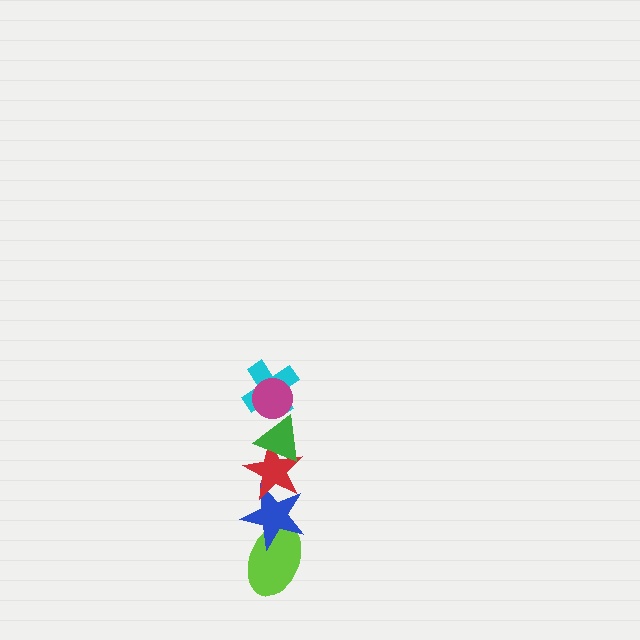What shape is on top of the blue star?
The red star is on top of the blue star.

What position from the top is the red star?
The red star is 4th from the top.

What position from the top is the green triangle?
The green triangle is 3rd from the top.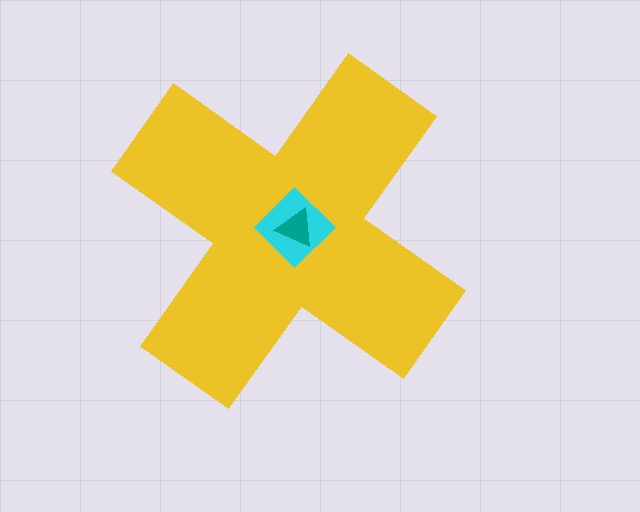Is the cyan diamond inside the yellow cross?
Yes.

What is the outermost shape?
The yellow cross.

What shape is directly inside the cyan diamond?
The teal triangle.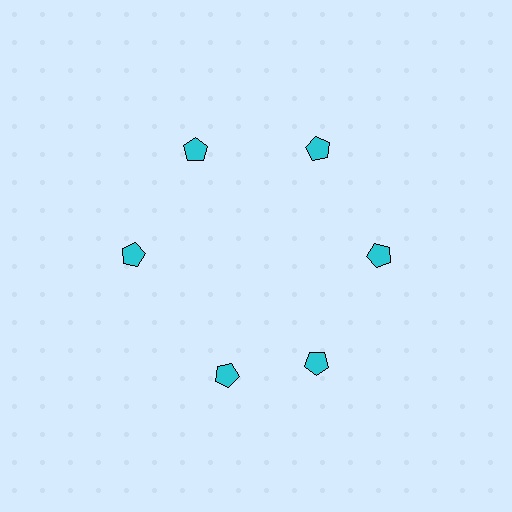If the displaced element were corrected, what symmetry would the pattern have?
It would have 6-fold rotational symmetry — the pattern would map onto itself every 60 degrees.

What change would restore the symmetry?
The symmetry would be restored by rotating it back into even spacing with its neighbors so that all 6 pentagons sit at equal angles and equal distance from the center.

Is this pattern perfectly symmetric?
No. The 6 cyan pentagons are arranged in a ring, but one element near the 7 o'clock position is rotated out of alignment along the ring, breaking the 6-fold rotational symmetry.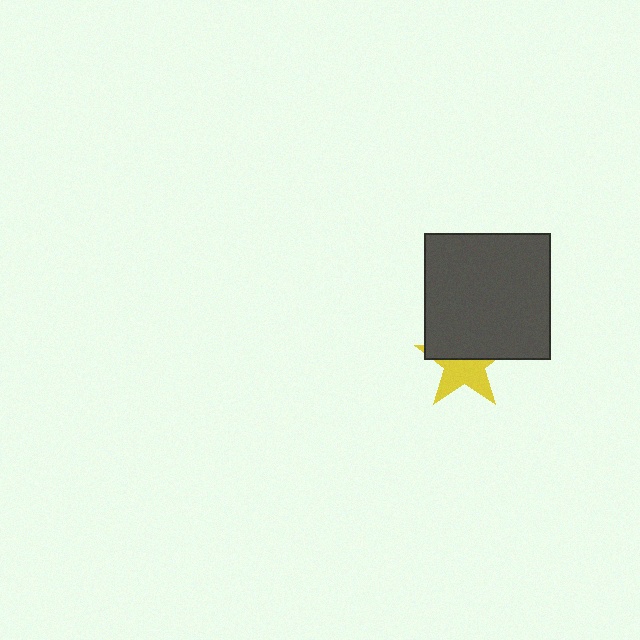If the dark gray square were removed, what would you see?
You would see the complete yellow star.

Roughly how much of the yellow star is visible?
About half of it is visible (roughly 52%).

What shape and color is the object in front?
The object in front is a dark gray square.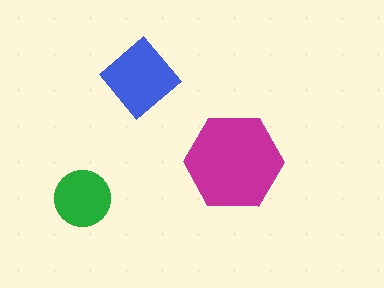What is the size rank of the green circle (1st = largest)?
3rd.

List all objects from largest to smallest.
The magenta hexagon, the blue diamond, the green circle.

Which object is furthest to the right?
The magenta hexagon is rightmost.